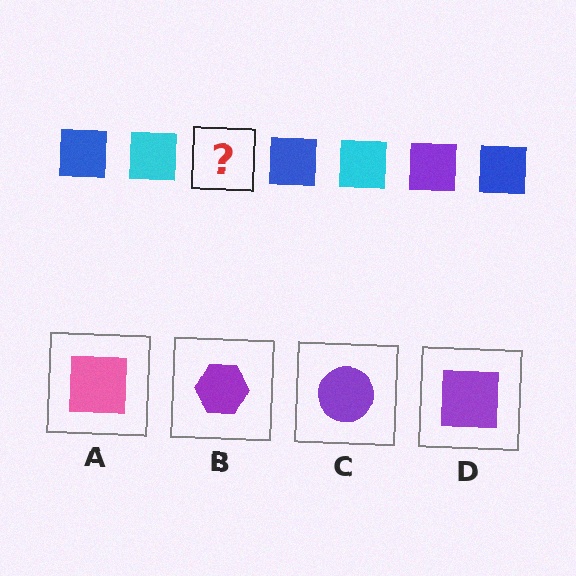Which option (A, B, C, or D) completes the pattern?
D.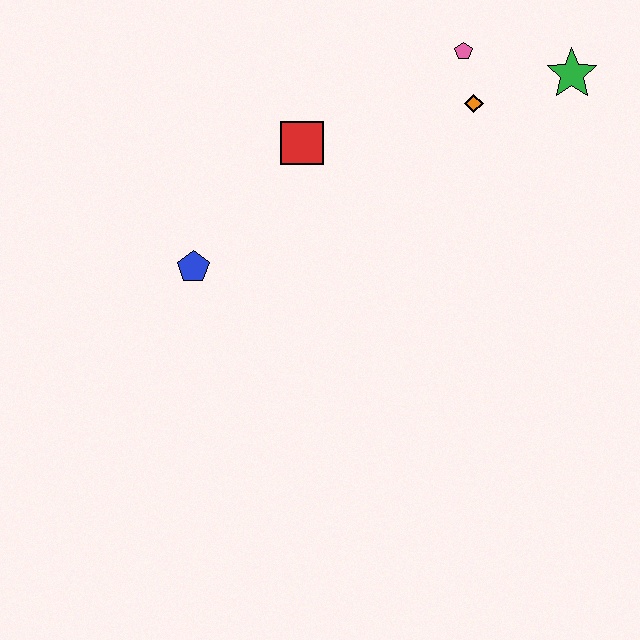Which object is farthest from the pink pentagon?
The blue pentagon is farthest from the pink pentagon.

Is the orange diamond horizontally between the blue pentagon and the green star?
Yes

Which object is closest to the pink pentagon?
The orange diamond is closest to the pink pentagon.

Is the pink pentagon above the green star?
Yes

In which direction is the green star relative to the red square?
The green star is to the right of the red square.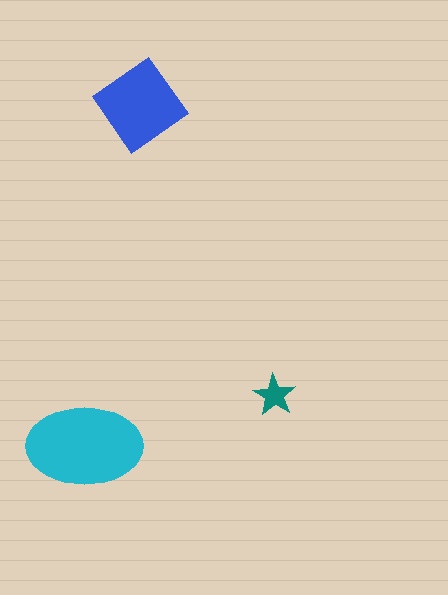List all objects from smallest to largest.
The teal star, the blue diamond, the cyan ellipse.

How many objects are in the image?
There are 3 objects in the image.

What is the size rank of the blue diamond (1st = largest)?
2nd.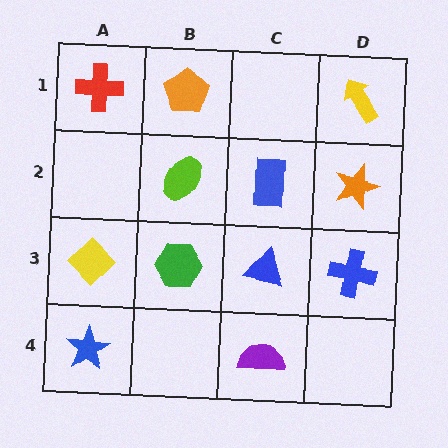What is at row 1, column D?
A yellow arrow.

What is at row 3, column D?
A blue cross.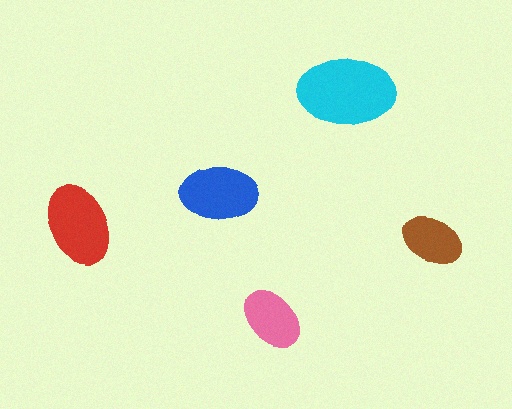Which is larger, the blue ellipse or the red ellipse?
The red one.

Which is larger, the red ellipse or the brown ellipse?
The red one.